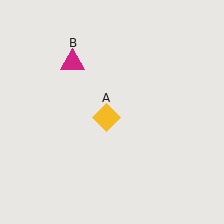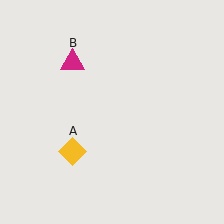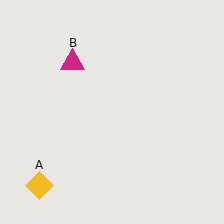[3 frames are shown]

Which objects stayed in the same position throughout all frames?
Magenta triangle (object B) remained stationary.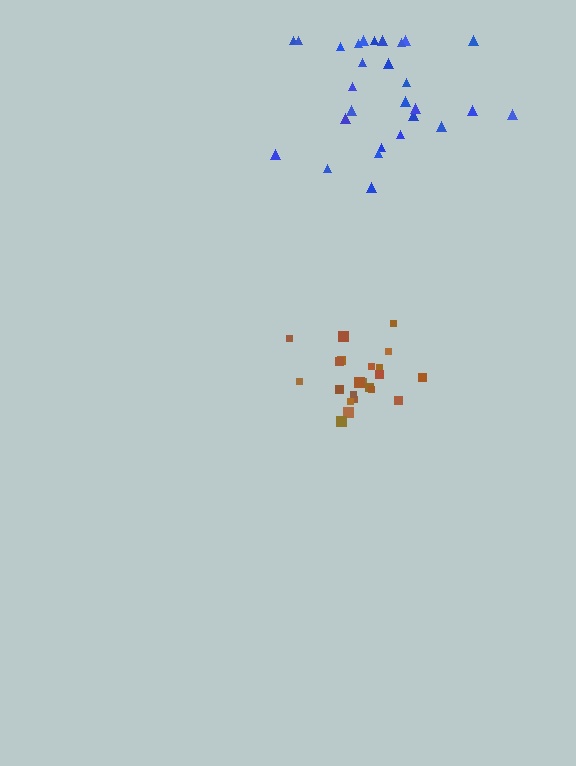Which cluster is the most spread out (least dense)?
Blue.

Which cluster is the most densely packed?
Brown.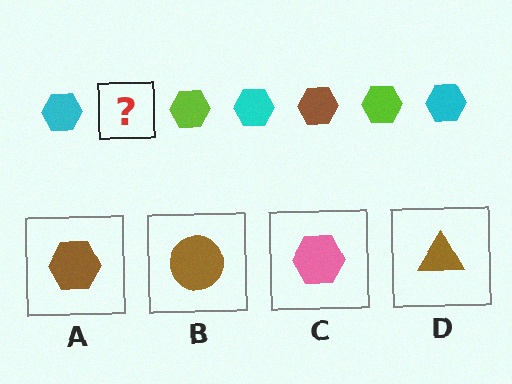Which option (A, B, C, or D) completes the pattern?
A.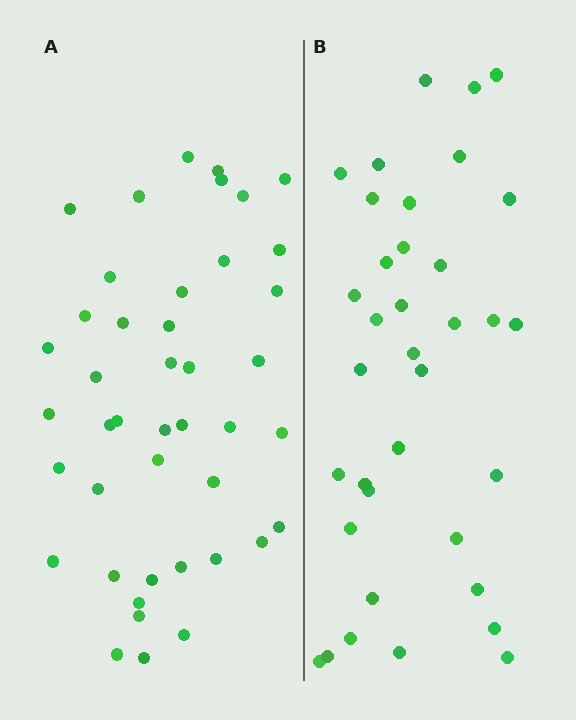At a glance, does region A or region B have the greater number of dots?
Region A (the left region) has more dots.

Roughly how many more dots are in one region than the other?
Region A has roughly 8 or so more dots than region B.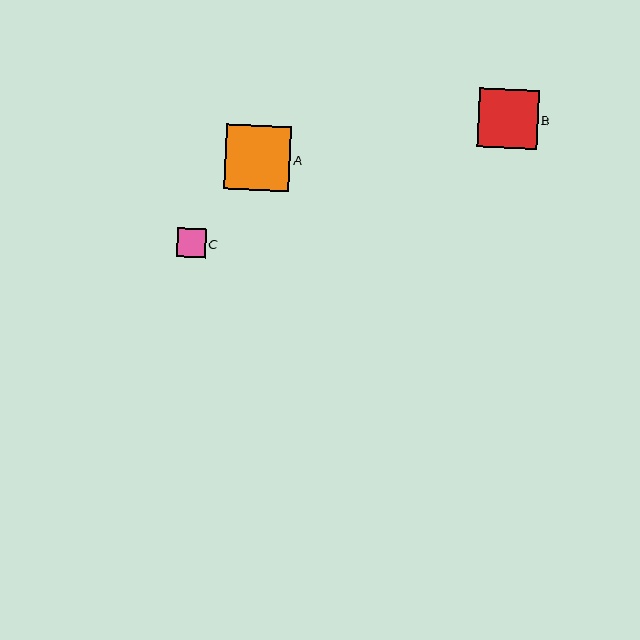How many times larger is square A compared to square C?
Square A is approximately 2.2 times the size of square C.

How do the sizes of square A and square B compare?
Square A and square B are approximately the same size.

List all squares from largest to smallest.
From largest to smallest: A, B, C.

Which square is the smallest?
Square C is the smallest with a size of approximately 29 pixels.